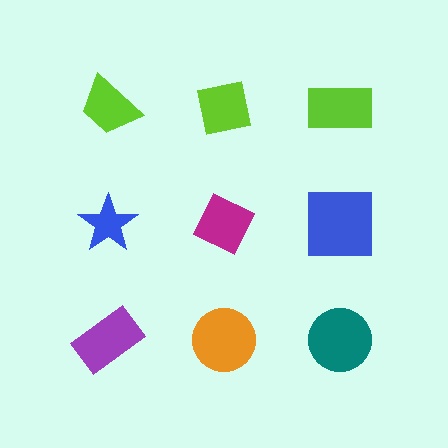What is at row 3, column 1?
A purple rectangle.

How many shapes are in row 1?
3 shapes.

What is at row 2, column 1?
A blue star.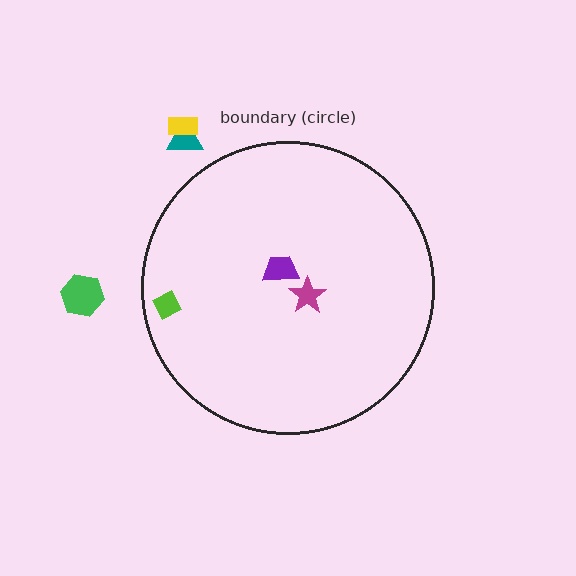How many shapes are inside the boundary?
3 inside, 3 outside.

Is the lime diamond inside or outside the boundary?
Inside.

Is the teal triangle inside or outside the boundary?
Outside.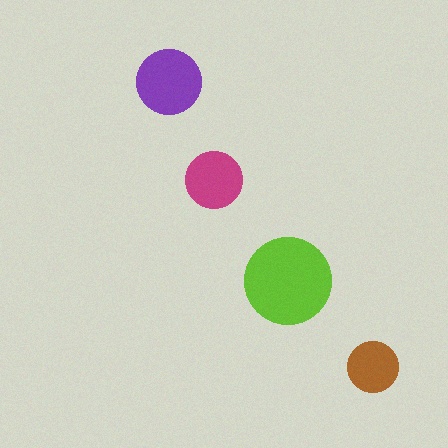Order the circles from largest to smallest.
the lime one, the purple one, the magenta one, the brown one.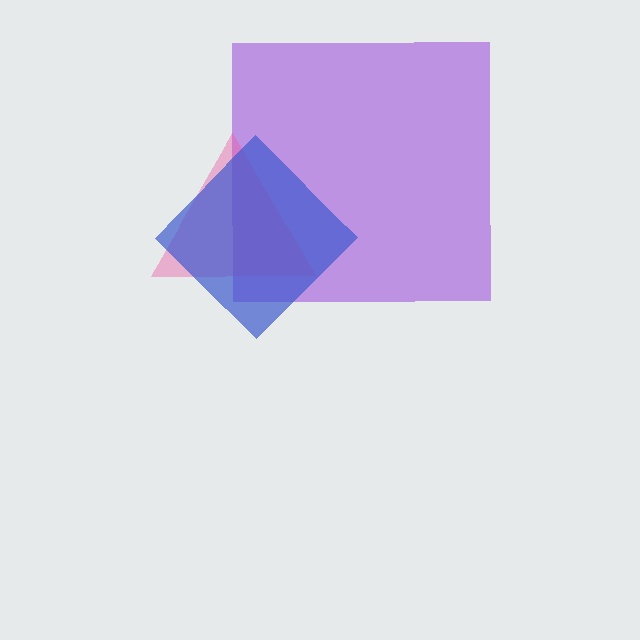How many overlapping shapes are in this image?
There are 3 overlapping shapes in the image.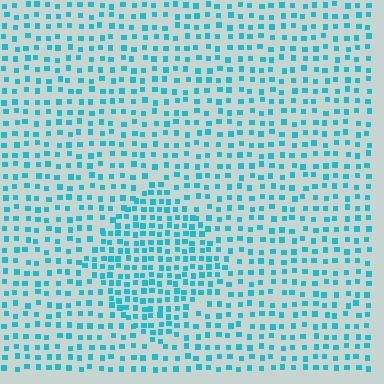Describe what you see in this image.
The image contains small cyan elements arranged at two different densities. A diamond-shaped region is visible where the elements are more densely packed than the surrounding area.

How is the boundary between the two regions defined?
The boundary is defined by a change in element density (approximately 1.7x ratio). All elements are the same color, size, and shape.